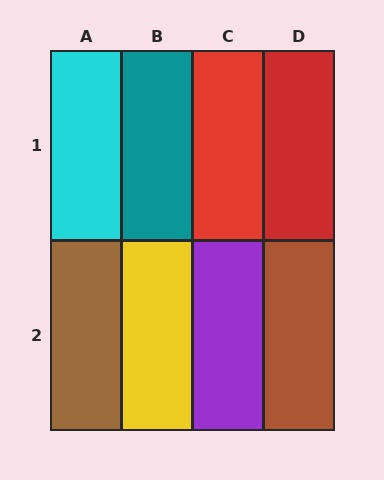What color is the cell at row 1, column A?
Cyan.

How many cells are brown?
2 cells are brown.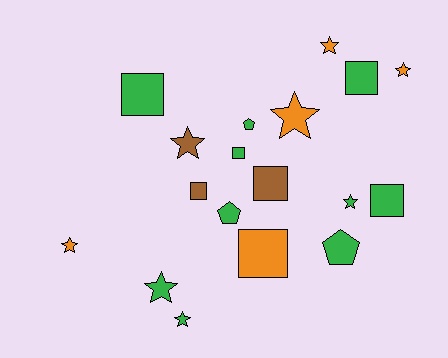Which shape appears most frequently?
Star, with 8 objects.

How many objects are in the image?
There are 18 objects.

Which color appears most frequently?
Green, with 10 objects.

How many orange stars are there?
There are 4 orange stars.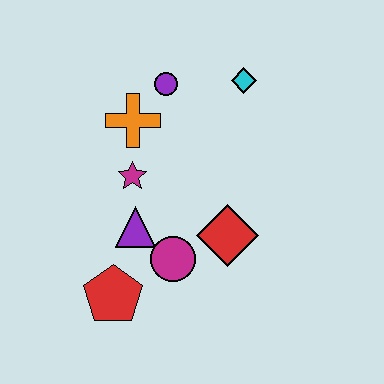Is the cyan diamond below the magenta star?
No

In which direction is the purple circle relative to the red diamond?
The purple circle is above the red diamond.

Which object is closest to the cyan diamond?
The purple circle is closest to the cyan diamond.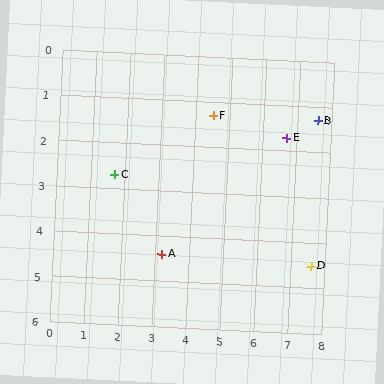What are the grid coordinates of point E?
Point E is at approximately (6.7, 1.7).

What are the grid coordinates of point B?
Point B is at approximately (7.6, 1.3).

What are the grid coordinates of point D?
Point D is at approximately (7.6, 4.5).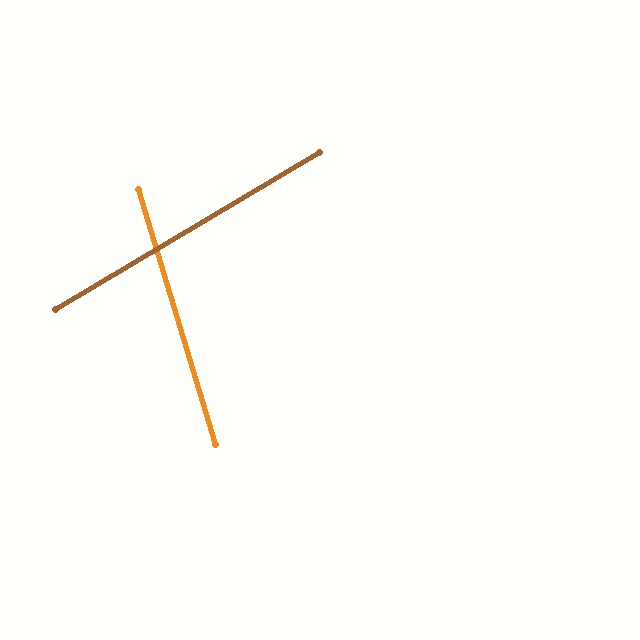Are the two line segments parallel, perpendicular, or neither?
Neither parallel nor perpendicular — they differ by about 76°.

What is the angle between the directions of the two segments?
Approximately 76 degrees.